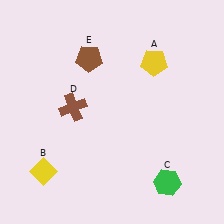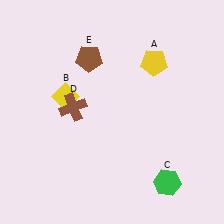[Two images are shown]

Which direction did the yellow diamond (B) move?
The yellow diamond (B) moved up.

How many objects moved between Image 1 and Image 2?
1 object moved between the two images.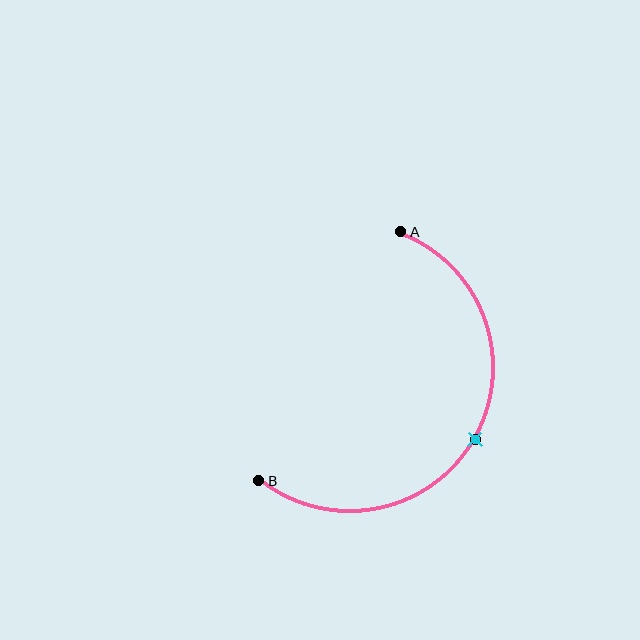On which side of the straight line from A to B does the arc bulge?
The arc bulges to the right of the straight line connecting A and B.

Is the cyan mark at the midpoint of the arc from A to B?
Yes. The cyan mark lies on the arc at equal arc-length from both A and B — it is the arc midpoint.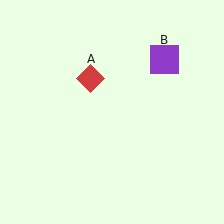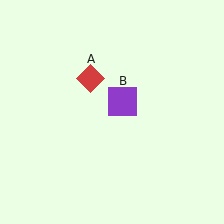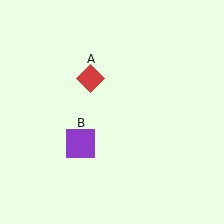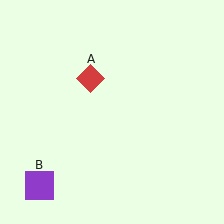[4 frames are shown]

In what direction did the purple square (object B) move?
The purple square (object B) moved down and to the left.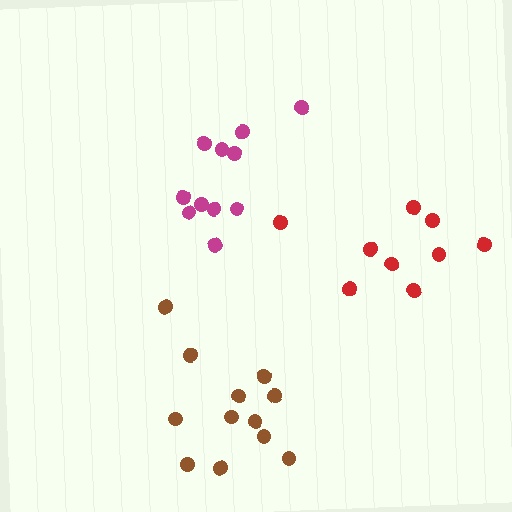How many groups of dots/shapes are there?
There are 3 groups.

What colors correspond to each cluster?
The clusters are colored: red, magenta, brown.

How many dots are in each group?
Group 1: 9 dots, Group 2: 11 dots, Group 3: 12 dots (32 total).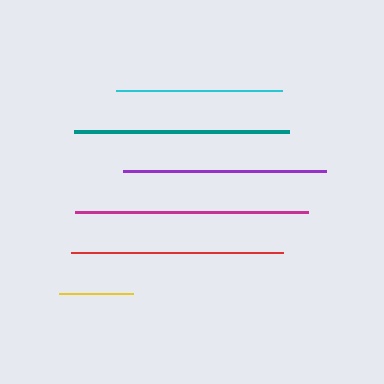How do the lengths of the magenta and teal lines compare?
The magenta and teal lines are approximately the same length.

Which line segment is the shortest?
The yellow line is the shortest at approximately 74 pixels.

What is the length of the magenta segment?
The magenta segment is approximately 233 pixels long.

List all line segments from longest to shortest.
From longest to shortest: magenta, teal, red, purple, cyan, yellow.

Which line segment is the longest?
The magenta line is the longest at approximately 233 pixels.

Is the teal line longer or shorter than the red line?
The teal line is longer than the red line.